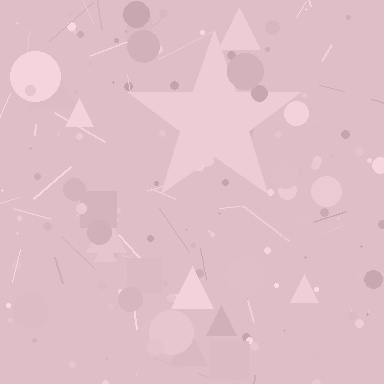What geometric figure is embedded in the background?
A star is embedded in the background.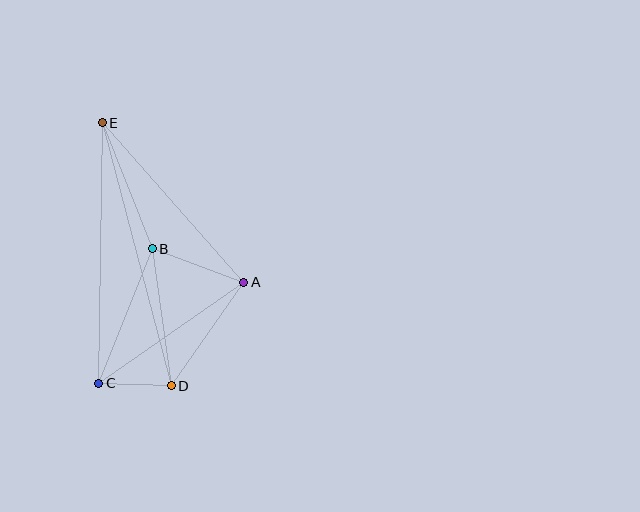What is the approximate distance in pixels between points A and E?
The distance between A and E is approximately 213 pixels.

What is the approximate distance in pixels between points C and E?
The distance between C and E is approximately 261 pixels.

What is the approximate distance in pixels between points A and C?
The distance between A and C is approximately 177 pixels.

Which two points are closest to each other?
Points C and D are closest to each other.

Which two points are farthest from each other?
Points D and E are farthest from each other.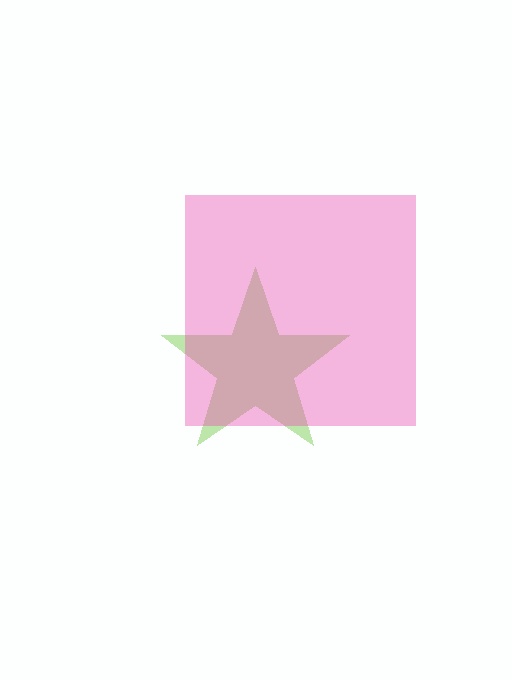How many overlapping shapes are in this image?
There are 2 overlapping shapes in the image.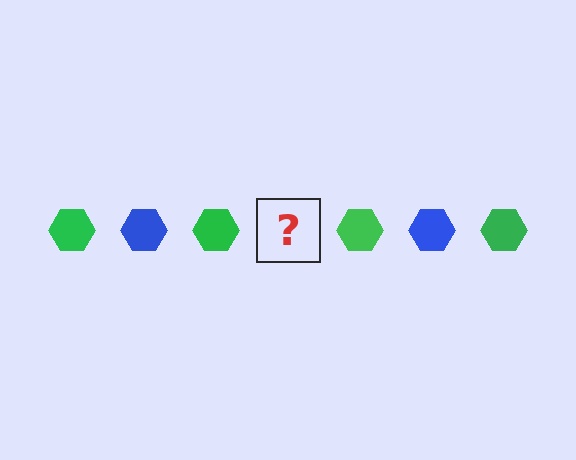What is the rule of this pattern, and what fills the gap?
The rule is that the pattern cycles through green, blue hexagons. The gap should be filled with a blue hexagon.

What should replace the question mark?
The question mark should be replaced with a blue hexagon.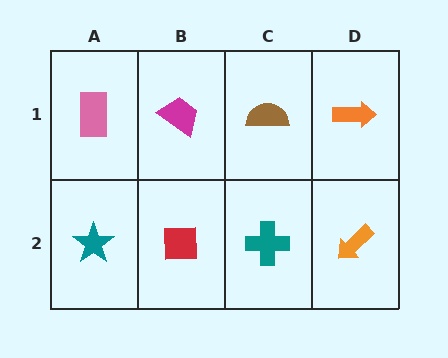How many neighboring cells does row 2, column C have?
3.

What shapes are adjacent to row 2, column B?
A magenta trapezoid (row 1, column B), a teal star (row 2, column A), a teal cross (row 2, column C).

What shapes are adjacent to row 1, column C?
A teal cross (row 2, column C), a magenta trapezoid (row 1, column B), an orange arrow (row 1, column D).